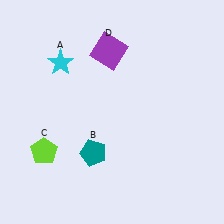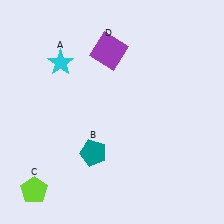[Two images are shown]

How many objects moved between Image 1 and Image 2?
1 object moved between the two images.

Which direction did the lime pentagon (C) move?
The lime pentagon (C) moved down.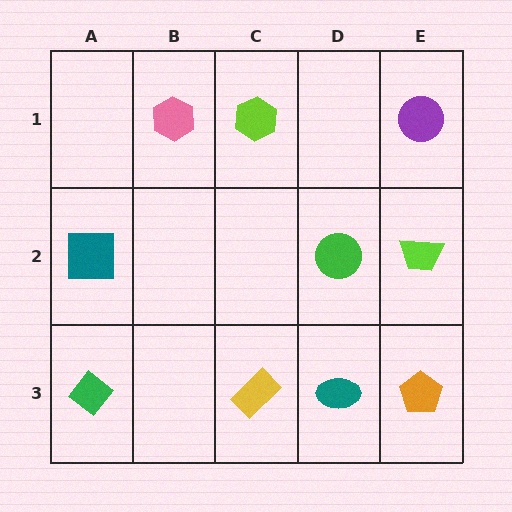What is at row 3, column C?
A yellow rectangle.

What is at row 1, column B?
A pink hexagon.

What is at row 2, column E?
A lime trapezoid.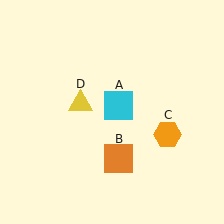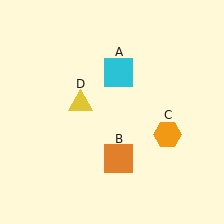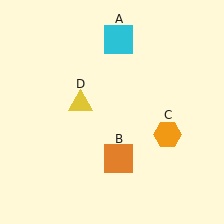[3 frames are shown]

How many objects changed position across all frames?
1 object changed position: cyan square (object A).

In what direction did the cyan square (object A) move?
The cyan square (object A) moved up.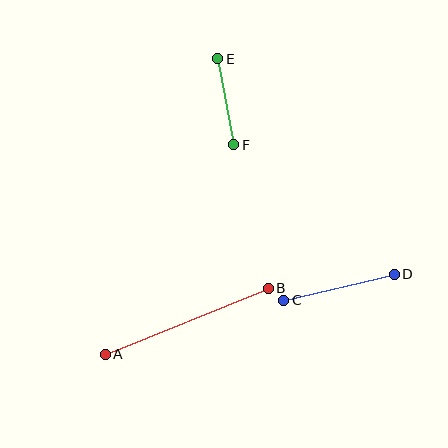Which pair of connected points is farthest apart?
Points A and B are farthest apart.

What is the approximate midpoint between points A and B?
The midpoint is at approximately (187, 321) pixels.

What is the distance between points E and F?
The distance is approximately 88 pixels.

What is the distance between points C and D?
The distance is approximately 113 pixels.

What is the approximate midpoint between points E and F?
The midpoint is at approximately (226, 102) pixels.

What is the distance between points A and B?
The distance is approximately 176 pixels.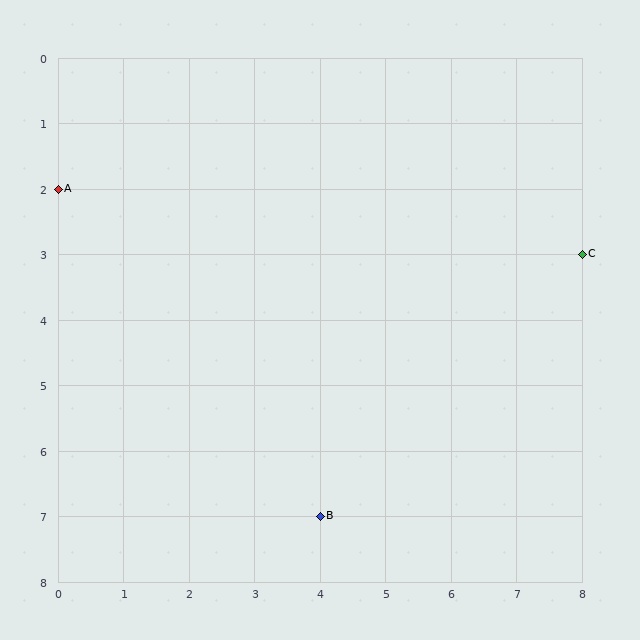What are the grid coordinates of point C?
Point C is at grid coordinates (8, 3).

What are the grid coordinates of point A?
Point A is at grid coordinates (0, 2).